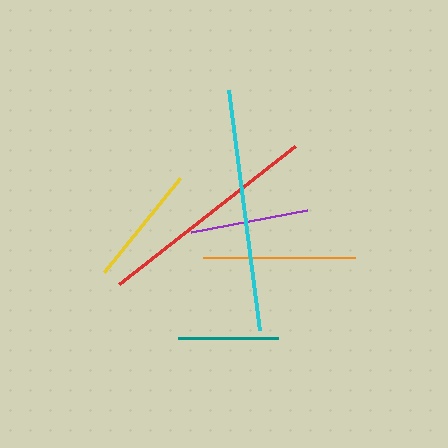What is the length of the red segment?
The red segment is approximately 223 pixels long.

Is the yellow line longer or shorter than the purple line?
The yellow line is longer than the purple line.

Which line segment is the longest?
The cyan line is the longest at approximately 242 pixels.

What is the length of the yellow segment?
The yellow segment is approximately 121 pixels long.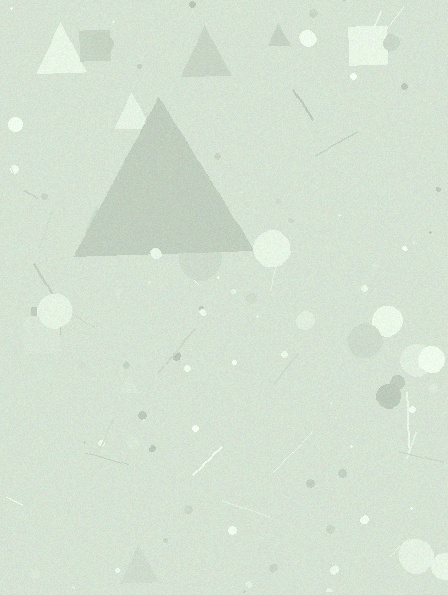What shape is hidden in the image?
A triangle is hidden in the image.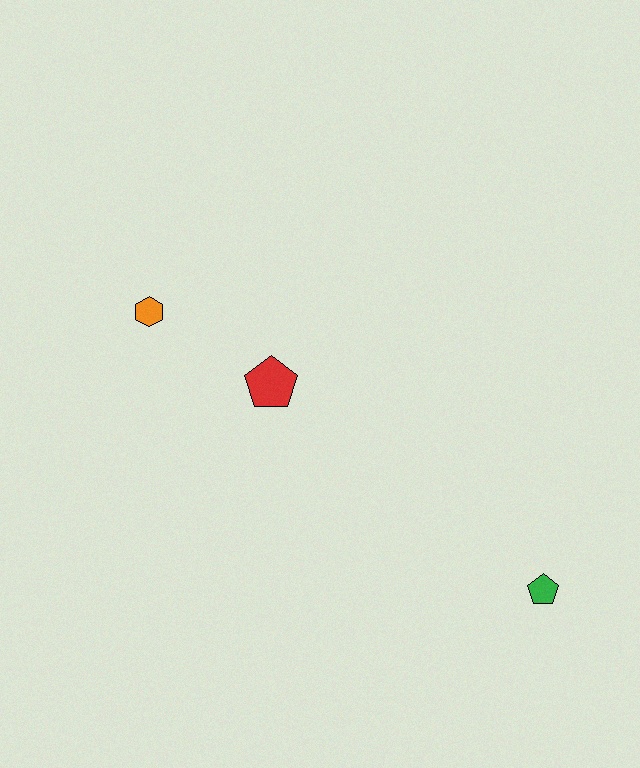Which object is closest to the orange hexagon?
The red pentagon is closest to the orange hexagon.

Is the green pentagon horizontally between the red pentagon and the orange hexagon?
No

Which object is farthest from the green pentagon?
The orange hexagon is farthest from the green pentagon.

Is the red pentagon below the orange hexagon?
Yes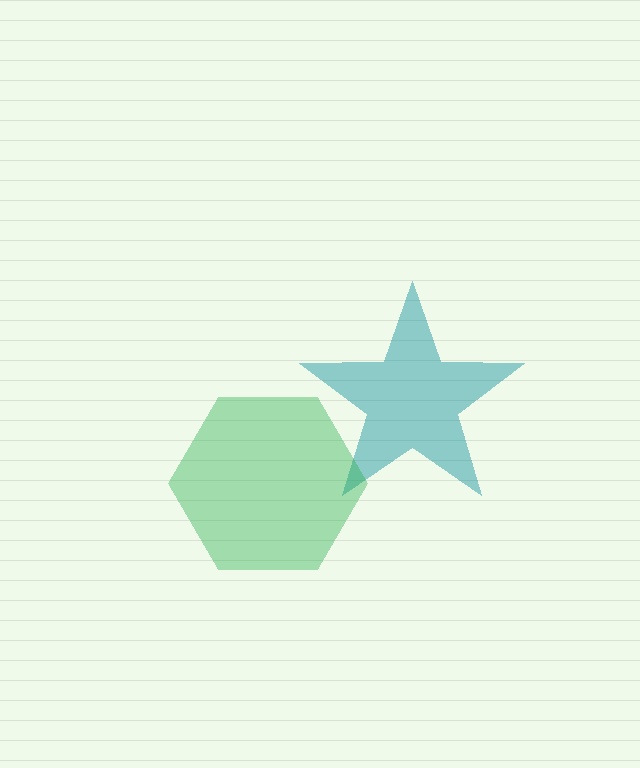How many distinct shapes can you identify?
There are 2 distinct shapes: a teal star, a green hexagon.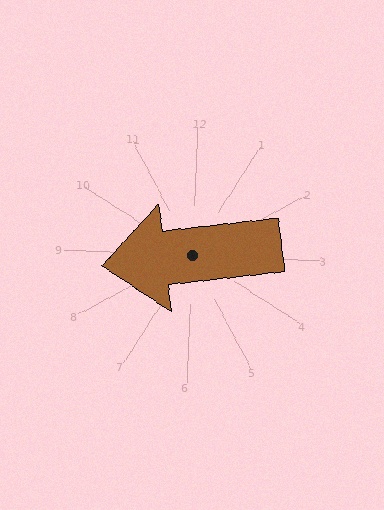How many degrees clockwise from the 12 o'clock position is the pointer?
Approximately 261 degrees.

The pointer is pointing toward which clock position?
Roughly 9 o'clock.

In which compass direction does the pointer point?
West.